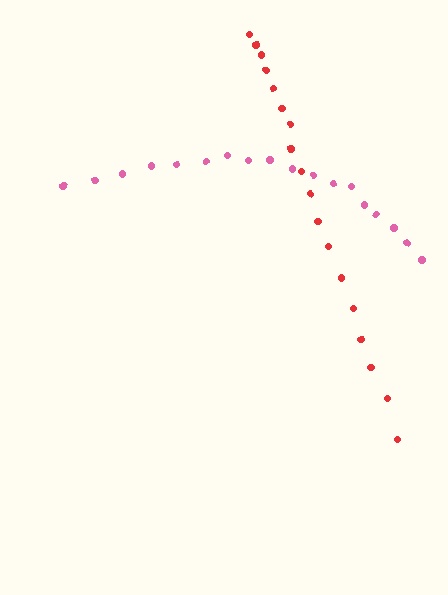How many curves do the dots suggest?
There are 2 distinct paths.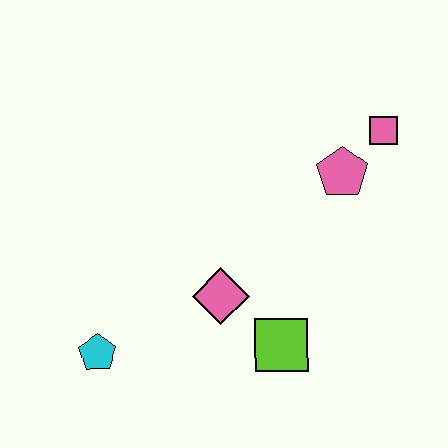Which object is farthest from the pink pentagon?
The cyan pentagon is farthest from the pink pentagon.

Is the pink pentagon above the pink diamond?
Yes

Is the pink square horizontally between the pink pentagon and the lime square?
No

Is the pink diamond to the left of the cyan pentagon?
No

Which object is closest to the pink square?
The pink pentagon is closest to the pink square.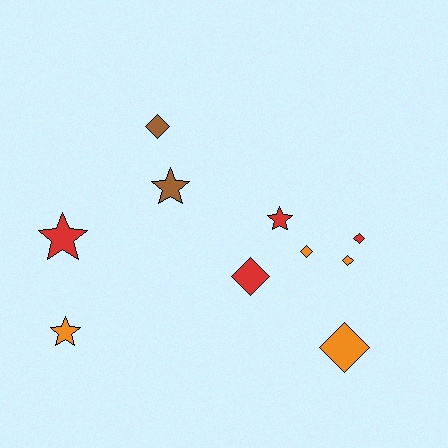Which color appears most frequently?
Red, with 4 objects.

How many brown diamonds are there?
There is 1 brown diamond.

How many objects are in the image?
There are 10 objects.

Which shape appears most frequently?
Diamond, with 6 objects.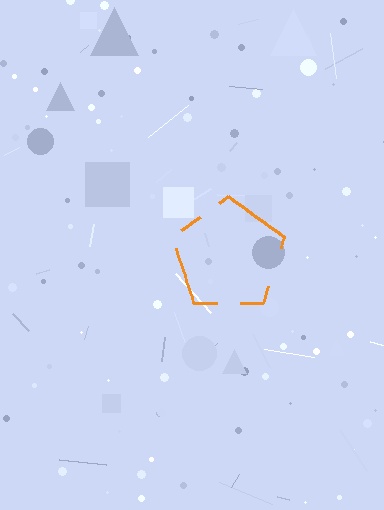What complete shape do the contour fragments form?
The contour fragments form a pentagon.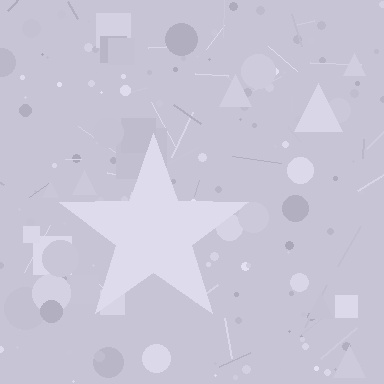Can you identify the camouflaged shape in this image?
The camouflaged shape is a star.